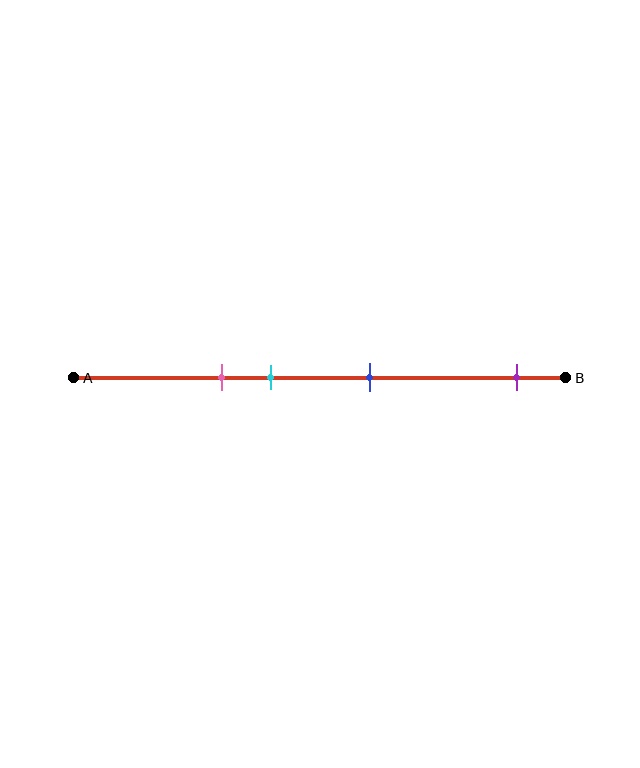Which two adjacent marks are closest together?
The pink and cyan marks are the closest adjacent pair.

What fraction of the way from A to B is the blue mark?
The blue mark is approximately 60% (0.6) of the way from A to B.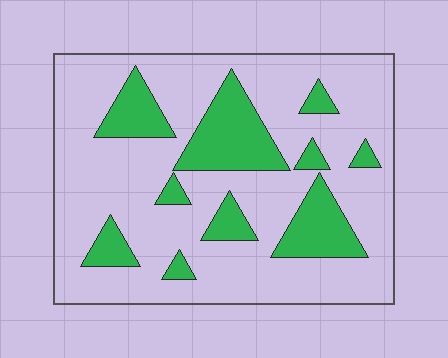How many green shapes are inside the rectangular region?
10.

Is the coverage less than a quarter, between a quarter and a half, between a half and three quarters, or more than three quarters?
Less than a quarter.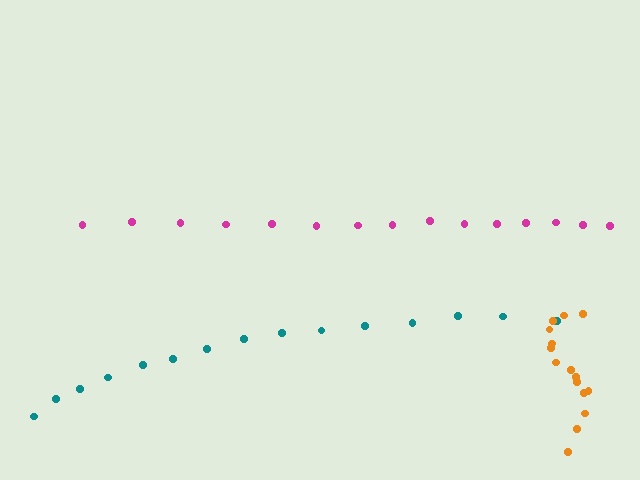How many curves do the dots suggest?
There are 3 distinct paths.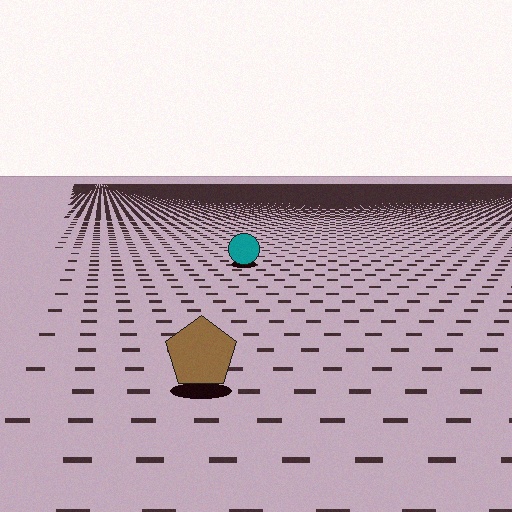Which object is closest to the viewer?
The brown pentagon is closest. The texture marks near it are larger and more spread out.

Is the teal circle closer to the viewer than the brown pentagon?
No. The brown pentagon is closer — you can tell from the texture gradient: the ground texture is coarser near it.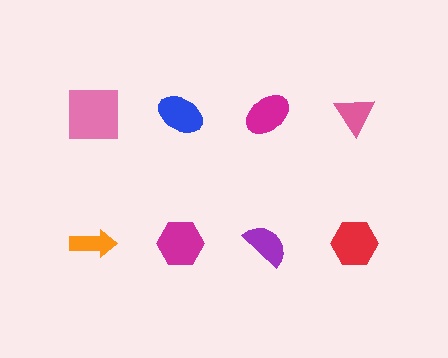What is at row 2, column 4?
A red hexagon.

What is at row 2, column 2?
A magenta hexagon.